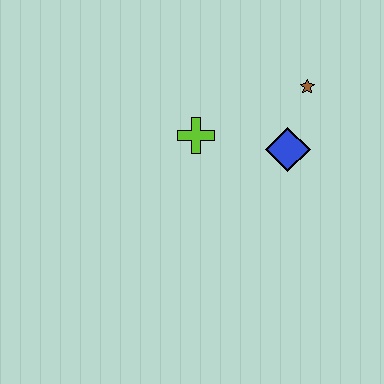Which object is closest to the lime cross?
The blue diamond is closest to the lime cross.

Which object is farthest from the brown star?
The lime cross is farthest from the brown star.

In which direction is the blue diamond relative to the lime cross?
The blue diamond is to the right of the lime cross.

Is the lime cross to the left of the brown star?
Yes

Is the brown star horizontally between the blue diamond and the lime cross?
No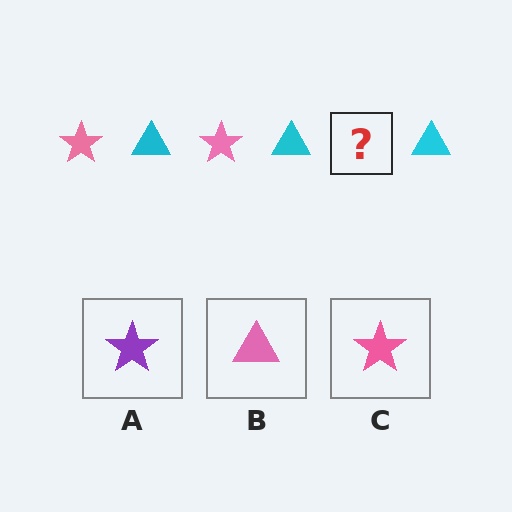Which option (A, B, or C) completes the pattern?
C.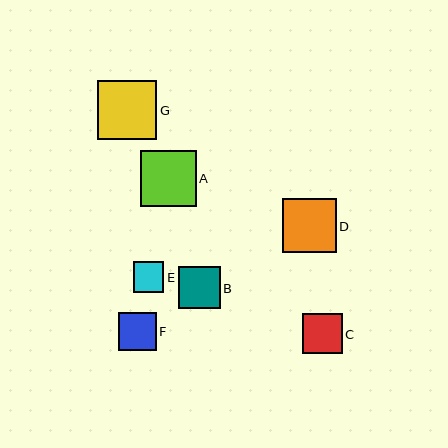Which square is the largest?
Square G is the largest with a size of approximately 59 pixels.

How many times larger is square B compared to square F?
Square B is approximately 1.1 times the size of square F.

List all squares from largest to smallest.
From largest to smallest: G, A, D, B, C, F, E.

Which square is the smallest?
Square E is the smallest with a size of approximately 31 pixels.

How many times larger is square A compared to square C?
Square A is approximately 1.4 times the size of square C.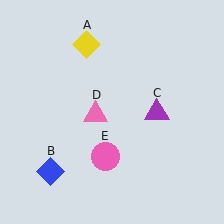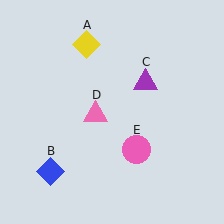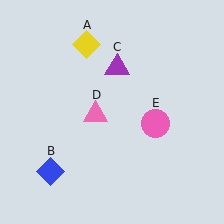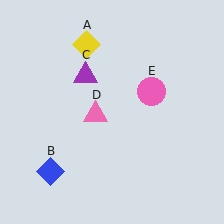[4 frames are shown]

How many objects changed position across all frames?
2 objects changed position: purple triangle (object C), pink circle (object E).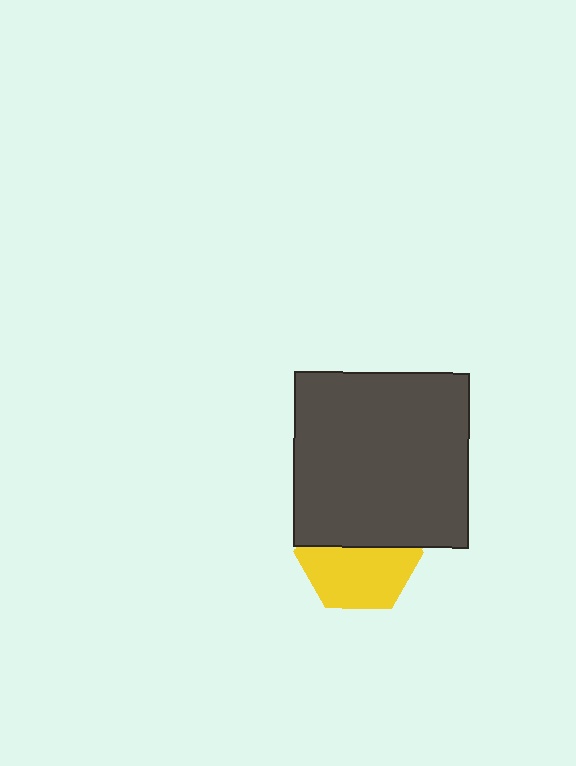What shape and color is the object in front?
The object in front is a dark gray square.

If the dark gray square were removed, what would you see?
You would see the complete yellow hexagon.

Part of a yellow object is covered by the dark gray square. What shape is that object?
It is a hexagon.